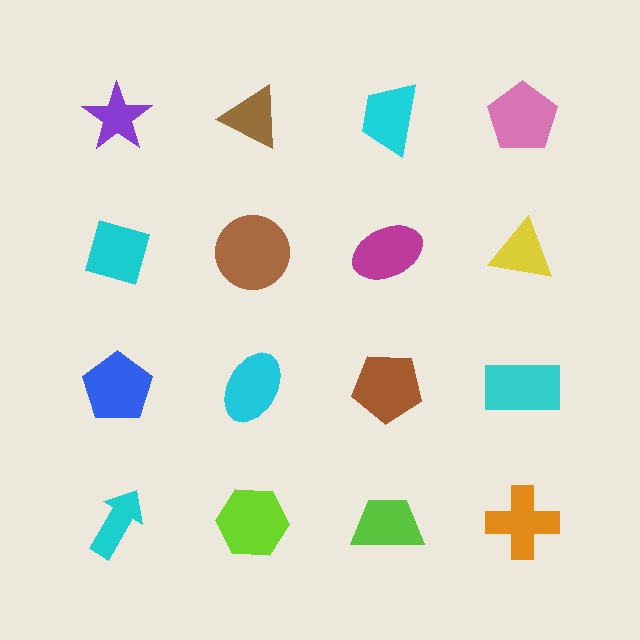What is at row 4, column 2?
A lime hexagon.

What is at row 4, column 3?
A lime trapezoid.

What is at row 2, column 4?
A yellow triangle.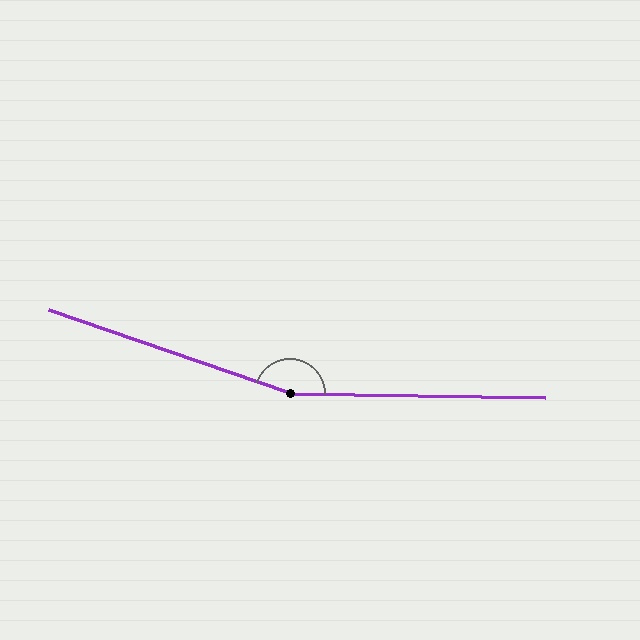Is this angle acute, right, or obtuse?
It is obtuse.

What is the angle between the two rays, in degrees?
Approximately 162 degrees.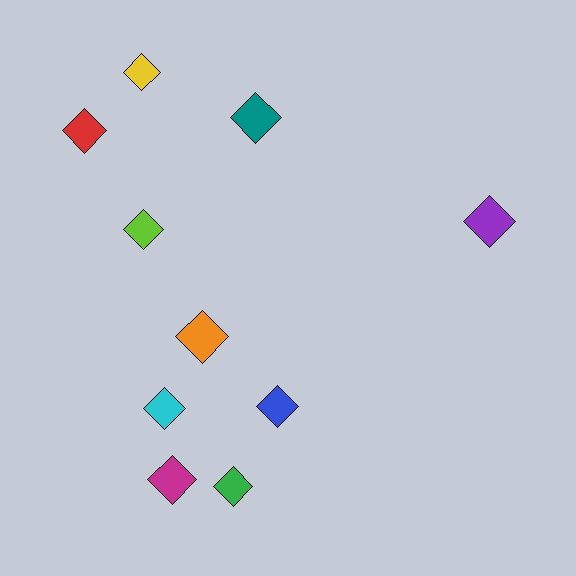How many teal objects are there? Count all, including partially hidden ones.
There is 1 teal object.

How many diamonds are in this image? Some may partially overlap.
There are 10 diamonds.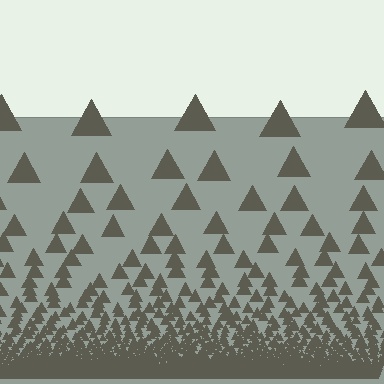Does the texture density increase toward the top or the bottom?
Density increases toward the bottom.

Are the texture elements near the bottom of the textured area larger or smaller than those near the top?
Smaller. The gradient is inverted — elements near the bottom are smaller and denser.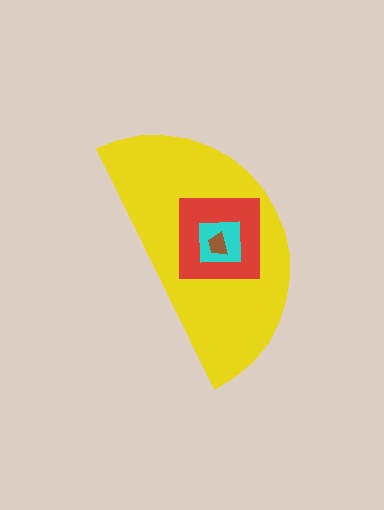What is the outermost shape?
The yellow semicircle.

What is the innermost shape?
The brown trapezoid.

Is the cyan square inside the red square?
Yes.